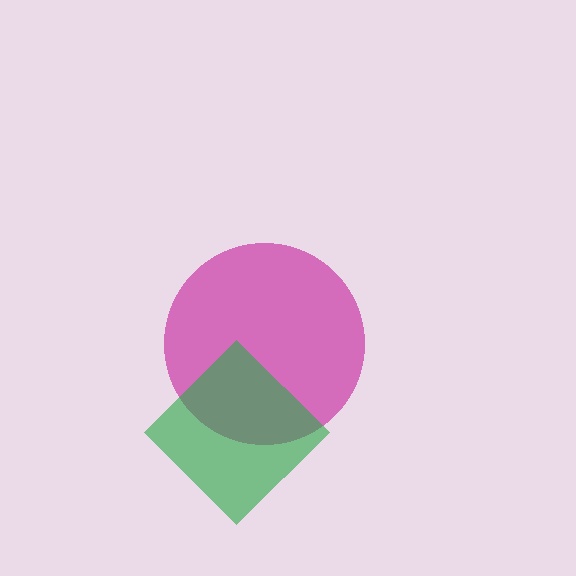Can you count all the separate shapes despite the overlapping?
Yes, there are 2 separate shapes.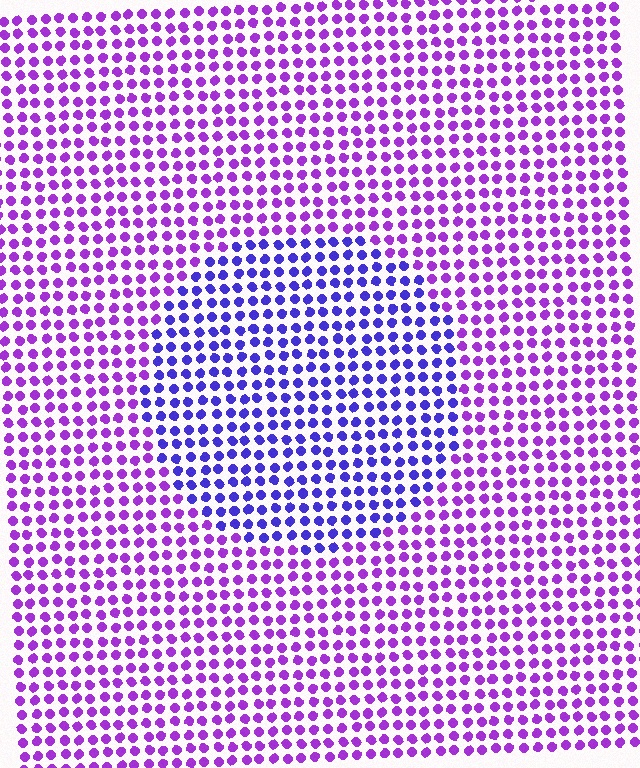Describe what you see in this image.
The image is filled with small purple elements in a uniform arrangement. A circle-shaped region is visible where the elements are tinted to a slightly different hue, forming a subtle color boundary.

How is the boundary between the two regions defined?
The boundary is defined purely by a slight shift in hue (about 36 degrees). Spacing, size, and orientation are identical on both sides.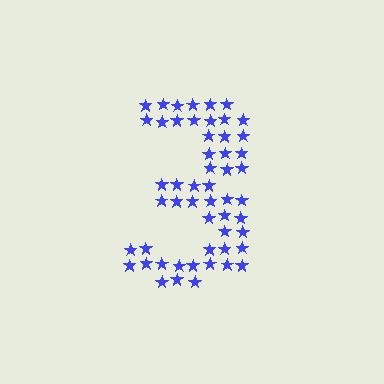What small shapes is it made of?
It is made of small stars.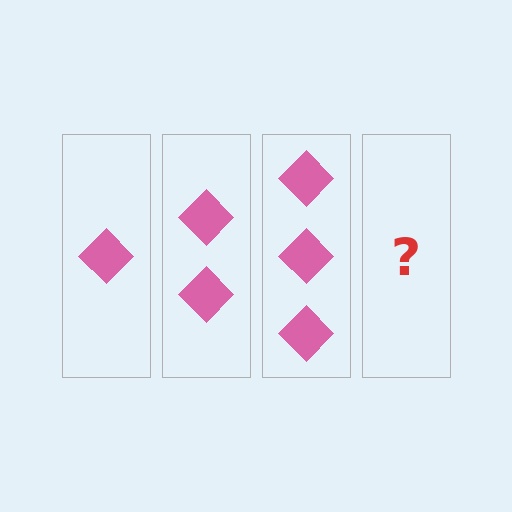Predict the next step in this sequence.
The next step is 4 diamonds.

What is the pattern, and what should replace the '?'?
The pattern is that each step adds one more diamond. The '?' should be 4 diamonds.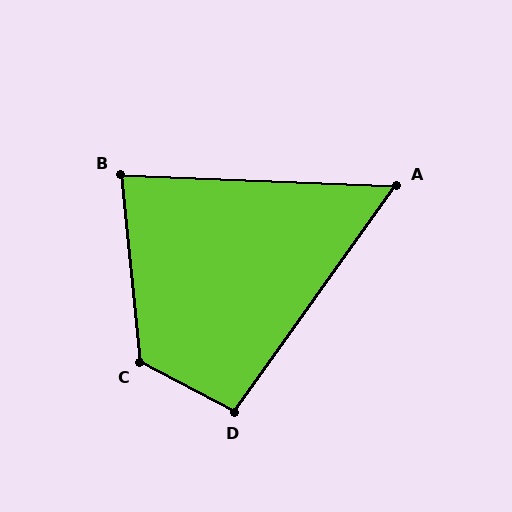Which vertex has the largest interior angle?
C, at approximately 123 degrees.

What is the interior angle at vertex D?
Approximately 98 degrees (obtuse).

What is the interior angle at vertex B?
Approximately 82 degrees (acute).